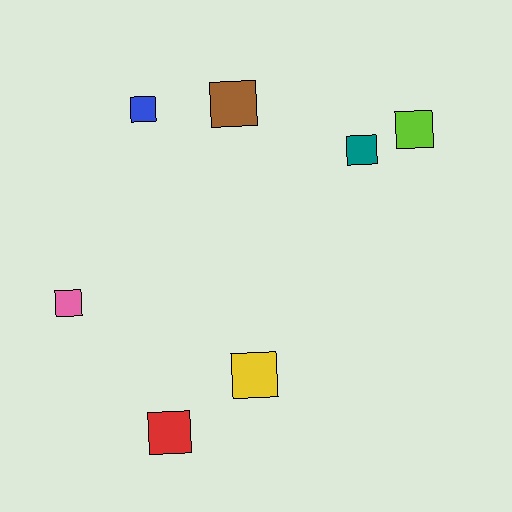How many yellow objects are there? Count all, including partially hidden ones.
There is 1 yellow object.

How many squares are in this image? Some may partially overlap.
There are 7 squares.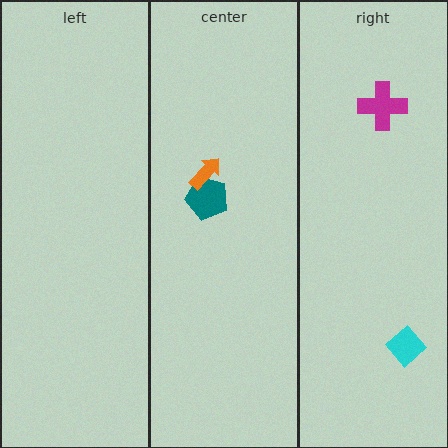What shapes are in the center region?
The teal pentagon, the orange arrow.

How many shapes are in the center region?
2.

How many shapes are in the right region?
2.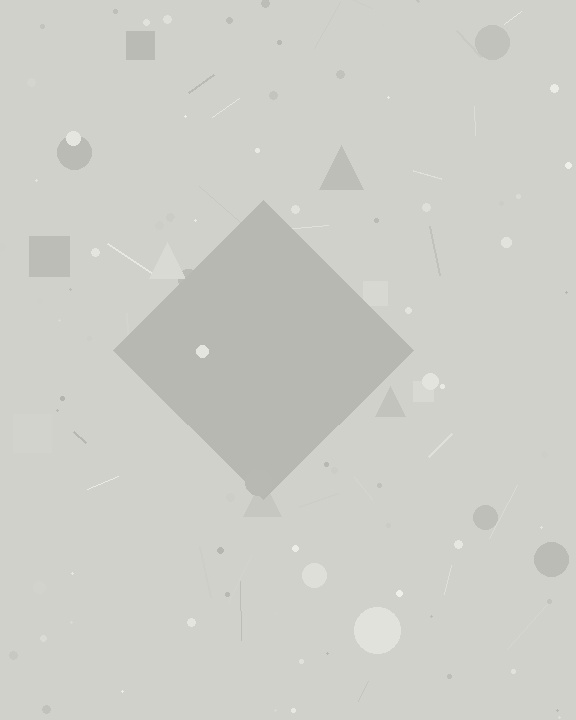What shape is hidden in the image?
A diamond is hidden in the image.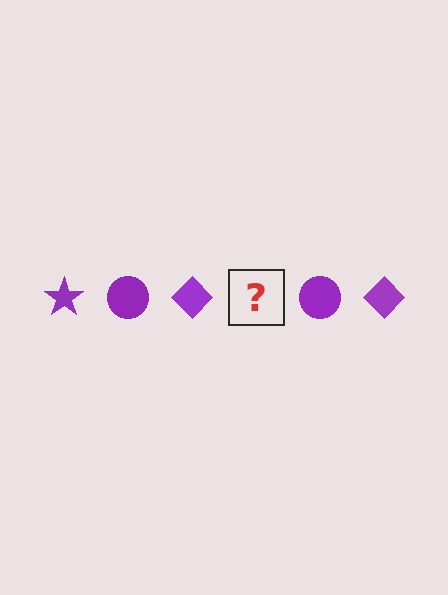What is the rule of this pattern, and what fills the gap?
The rule is that the pattern cycles through star, circle, diamond shapes in purple. The gap should be filled with a purple star.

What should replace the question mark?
The question mark should be replaced with a purple star.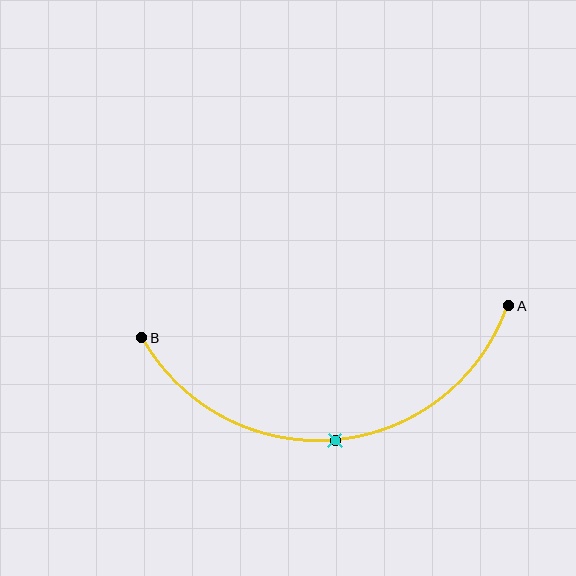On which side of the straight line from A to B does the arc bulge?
The arc bulges below the straight line connecting A and B.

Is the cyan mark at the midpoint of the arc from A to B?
Yes. The cyan mark lies on the arc at equal arc-length from both A and B — it is the arc midpoint.